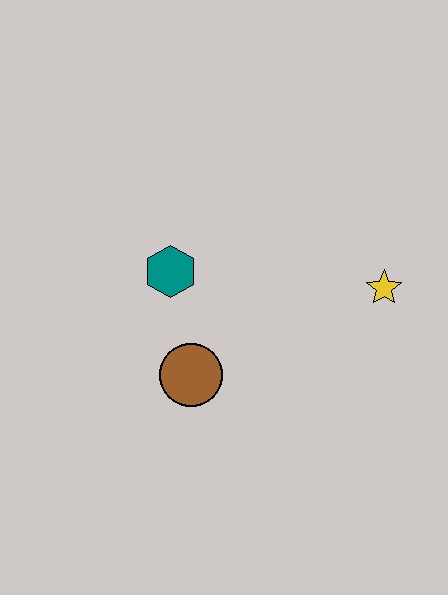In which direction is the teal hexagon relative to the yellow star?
The teal hexagon is to the left of the yellow star.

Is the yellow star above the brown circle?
Yes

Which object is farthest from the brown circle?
The yellow star is farthest from the brown circle.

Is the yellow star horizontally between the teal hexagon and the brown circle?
No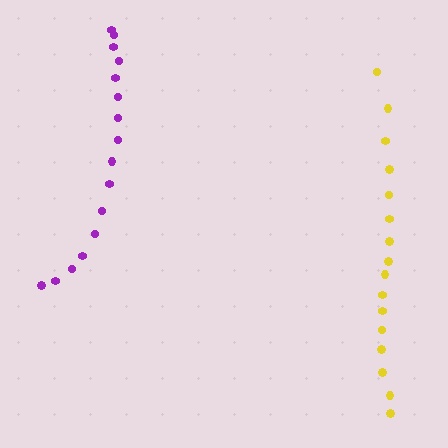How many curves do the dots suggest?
There are 2 distinct paths.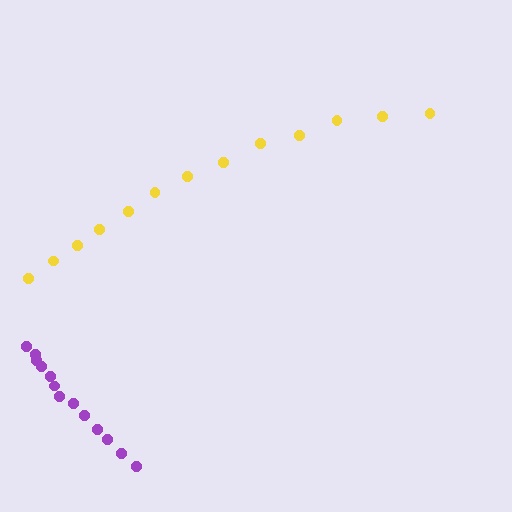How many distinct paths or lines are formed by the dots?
There are 2 distinct paths.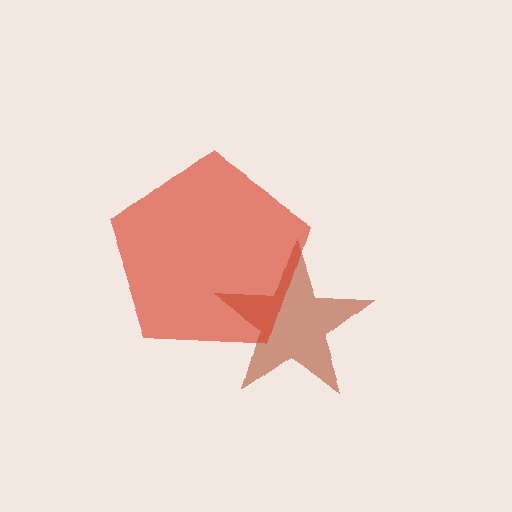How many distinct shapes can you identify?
There are 2 distinct shapes: a brown star, a red pentagon.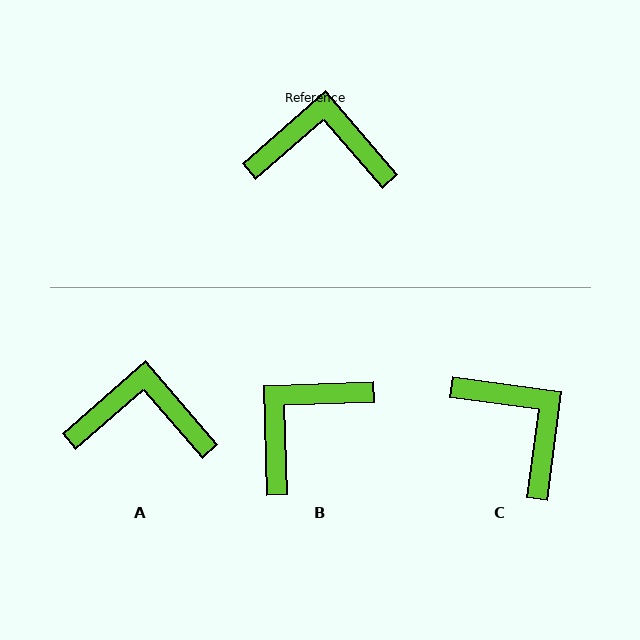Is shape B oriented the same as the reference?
No, it is off by about 51 degrees.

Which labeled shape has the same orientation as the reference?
A.